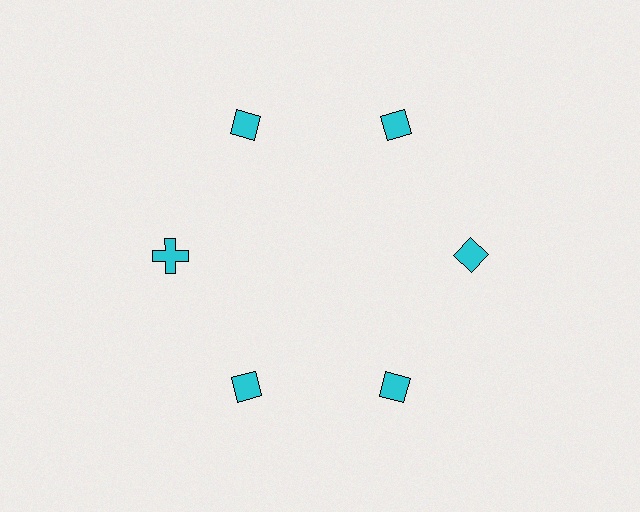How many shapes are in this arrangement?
There are 6 shapes arranged in a ring pattern.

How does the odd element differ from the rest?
It has a different shape: cross instead of diamond.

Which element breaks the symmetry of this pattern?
The cyan cross at roughly the 9 o'clock position breaks the symmetry. All other shapes are cyan diamonds.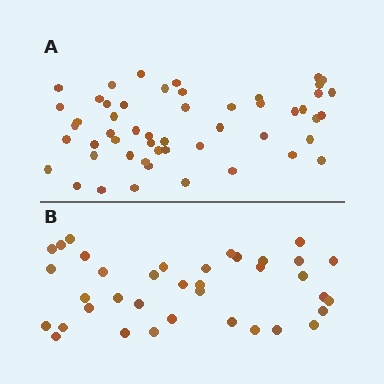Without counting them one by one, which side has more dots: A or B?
Region A (the top region) has more dots.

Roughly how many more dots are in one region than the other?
Region A has approximately 15 more dots than region B.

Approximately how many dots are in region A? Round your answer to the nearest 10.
About 50 dots. (The exact count is 52, which rounds to 50.)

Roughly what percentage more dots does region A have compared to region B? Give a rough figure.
About 40% more.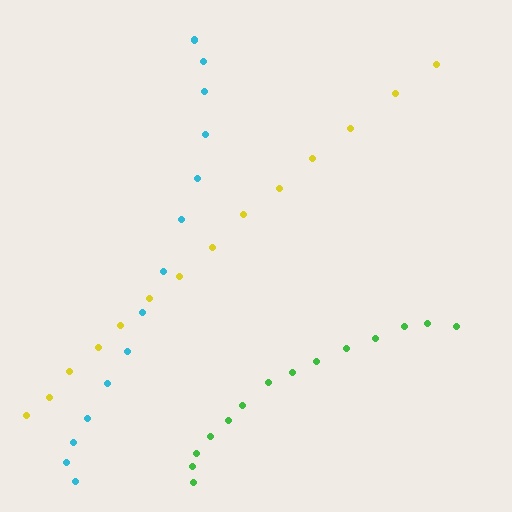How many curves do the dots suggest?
There are 3 distinct paths.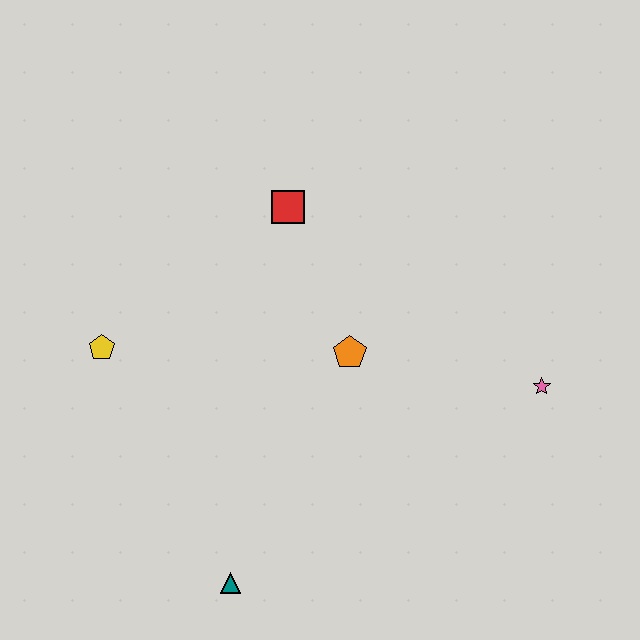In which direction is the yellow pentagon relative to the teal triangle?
The yellow pentagon is above the teal triangle.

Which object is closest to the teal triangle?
The orange pentagon is closest to the teal triangle.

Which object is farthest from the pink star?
The yellow pentagon is farthest from the pink star.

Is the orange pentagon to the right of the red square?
Yes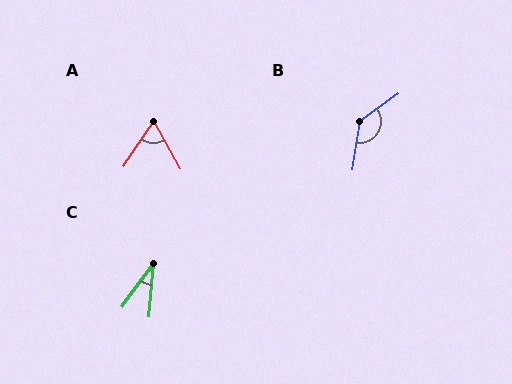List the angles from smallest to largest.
C (31°), A (64°), B (135°).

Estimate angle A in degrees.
Approximately 64 degrees.